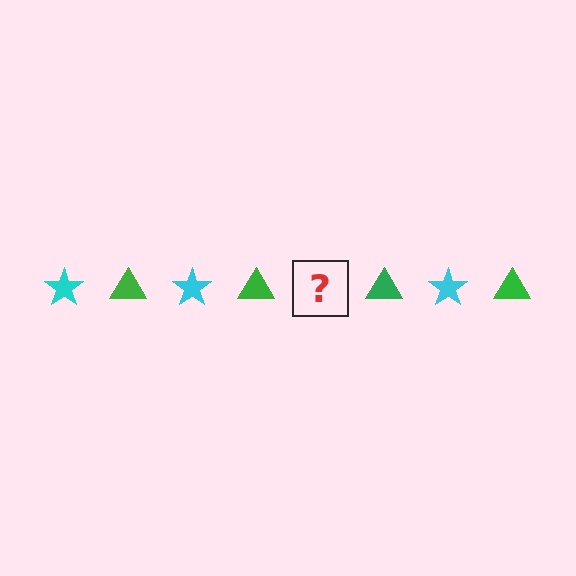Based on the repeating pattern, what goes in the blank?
The blank should be a cyan star.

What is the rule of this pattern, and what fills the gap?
The rule is that the pattern alternates between cyan star and green triangle. The gap should be filled with a cyan star.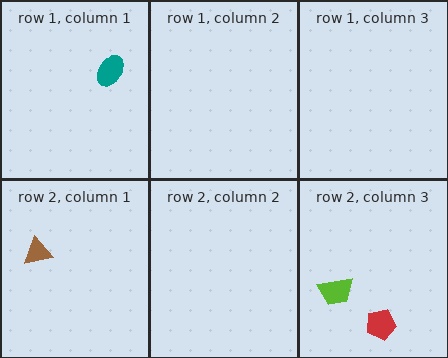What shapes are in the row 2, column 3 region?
The red pentagon, the lime trapezoid.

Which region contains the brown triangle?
The row 2, column 1 region.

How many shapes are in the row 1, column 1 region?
1.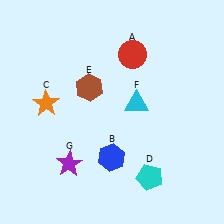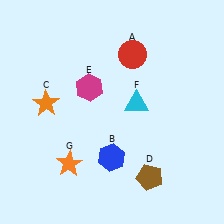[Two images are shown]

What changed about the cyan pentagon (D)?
In Image 1, D is cyan. In Image 2, it changed to brown.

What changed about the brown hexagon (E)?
In Image 1, E is brown. In Image 2, it changed to magenta.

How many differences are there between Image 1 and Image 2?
There are 3 differences between the two images.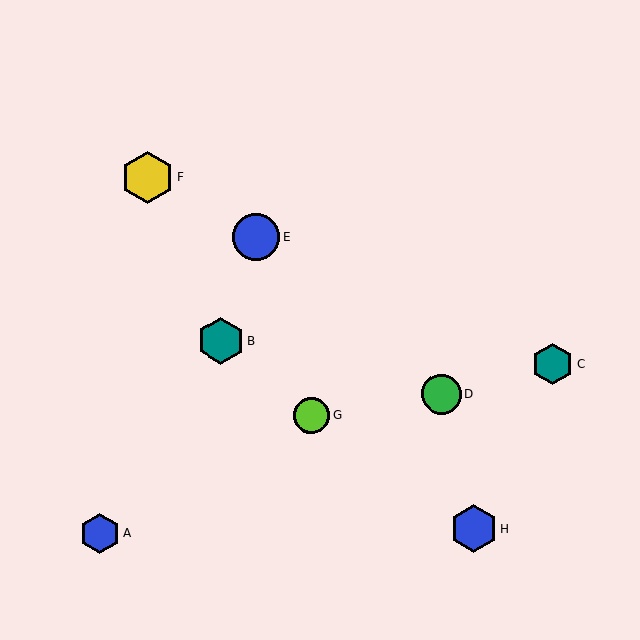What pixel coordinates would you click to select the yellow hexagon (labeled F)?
Click at (147, 178) to select the yellow hexagon F.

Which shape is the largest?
The yellow hexagon (labeled F) is the largest.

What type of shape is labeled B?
Shape B is a teal hexagon.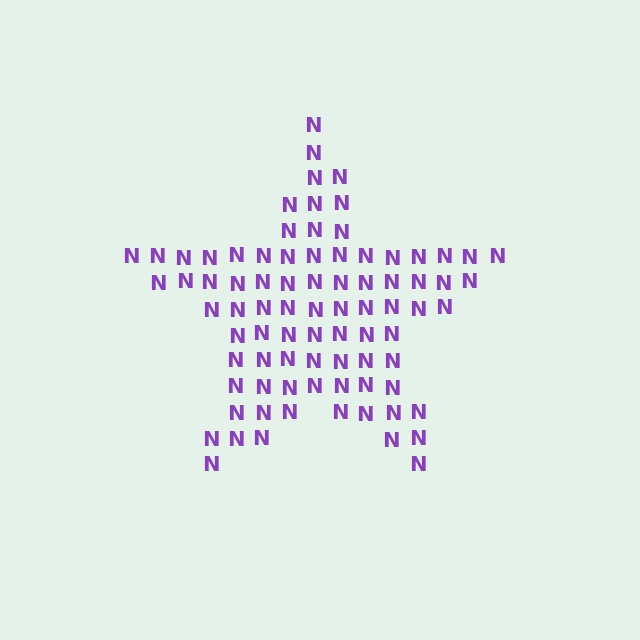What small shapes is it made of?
It is made of small letter N's.